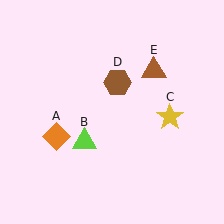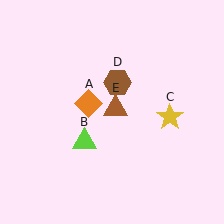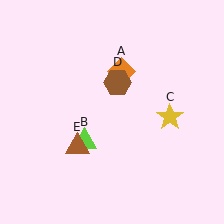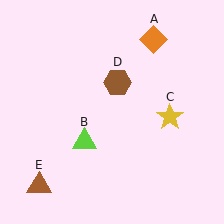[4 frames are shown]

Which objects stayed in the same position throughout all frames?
Lime triangle (object B) and yellow star (object C) and brown hexagon (object D) remained stationary.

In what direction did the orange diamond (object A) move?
The orange diamond (object A) moved up and to the right.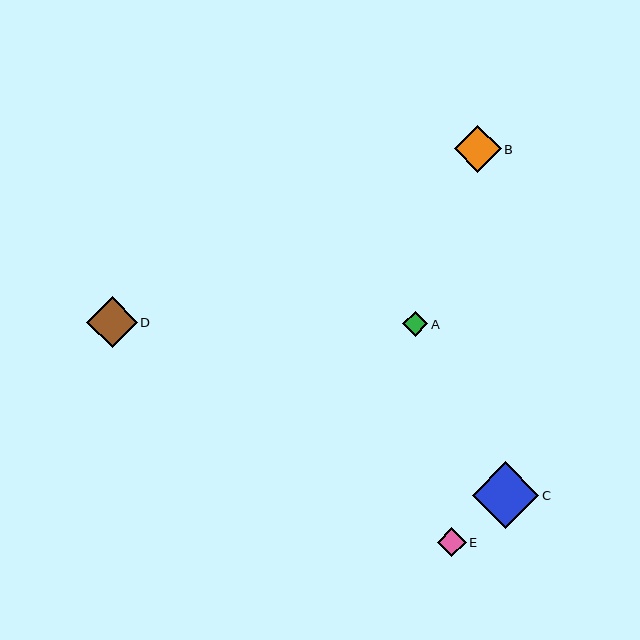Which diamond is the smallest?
Diamond A is the smallest with a size of approximately 25 pixels.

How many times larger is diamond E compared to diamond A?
Diamond E is approximately 1.2 times the size of diamond A.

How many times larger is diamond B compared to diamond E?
Diamond B is approximately 1.6 times the size of diamond E.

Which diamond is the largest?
Diamond C is the largest with a size of approximately 66 pixels.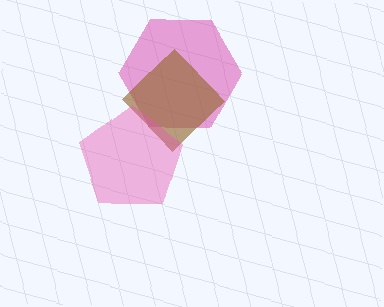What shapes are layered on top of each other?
The layered shapes are: a magenta hexagon, a brown diamond, a pink pentagon.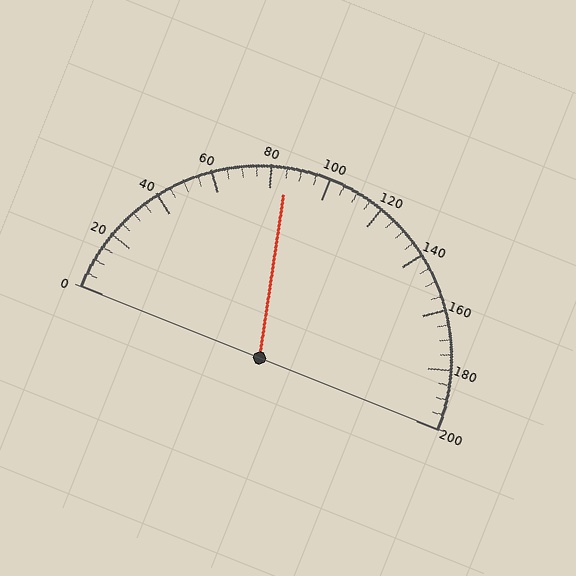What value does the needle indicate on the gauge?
The needle indicates approximately 85.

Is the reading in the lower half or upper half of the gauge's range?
The reading is in the lower half of the range (0 to 200).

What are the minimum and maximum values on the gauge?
The gauge ranges from 0 to 200.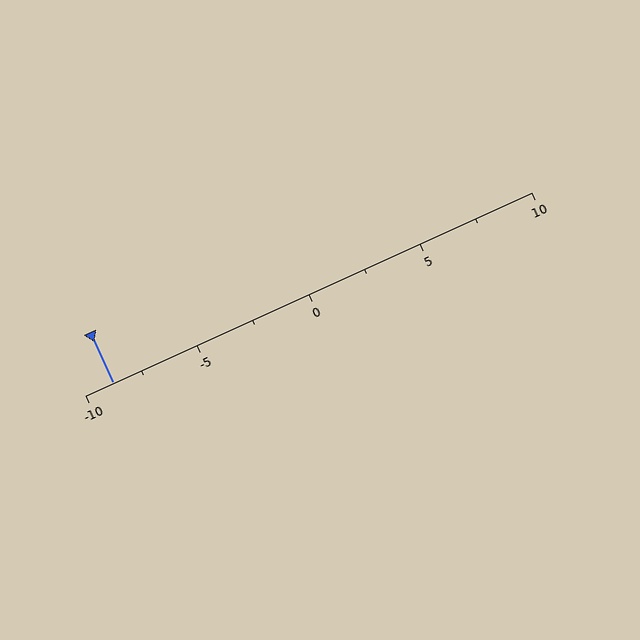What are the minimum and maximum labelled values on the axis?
The axis runs from -10 to 10.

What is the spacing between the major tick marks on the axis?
The major ticks are spaced 5 apart.